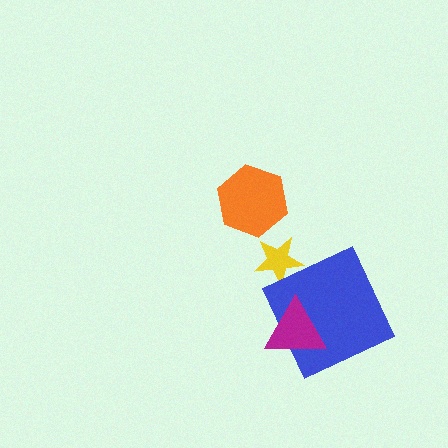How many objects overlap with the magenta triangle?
1 object overlaps with the magenta triangle.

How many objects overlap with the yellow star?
0 objects overlap with the yellow star.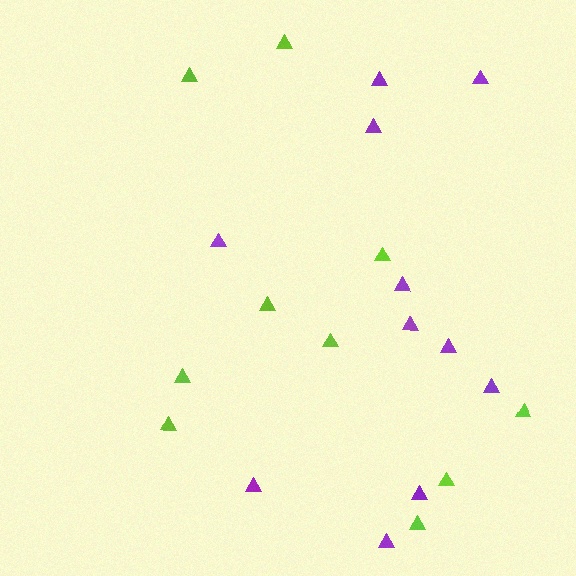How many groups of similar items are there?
There are 2 groups: one group of lime triangles (10) and one group of purple triangles (11).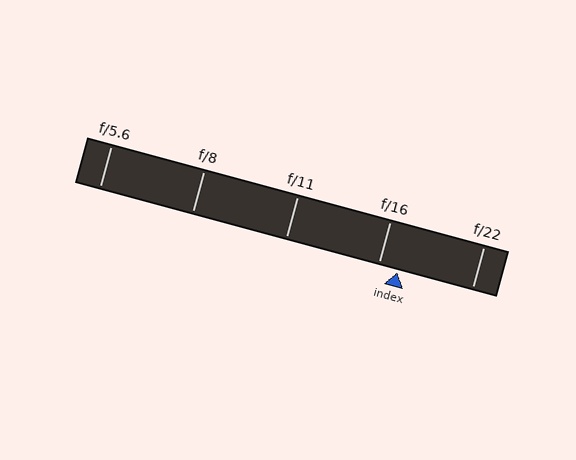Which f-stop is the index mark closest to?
The index mark is closest to f/16.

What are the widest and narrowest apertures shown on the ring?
The widest aperture shown is f/5.6 and the narrowest is f/22.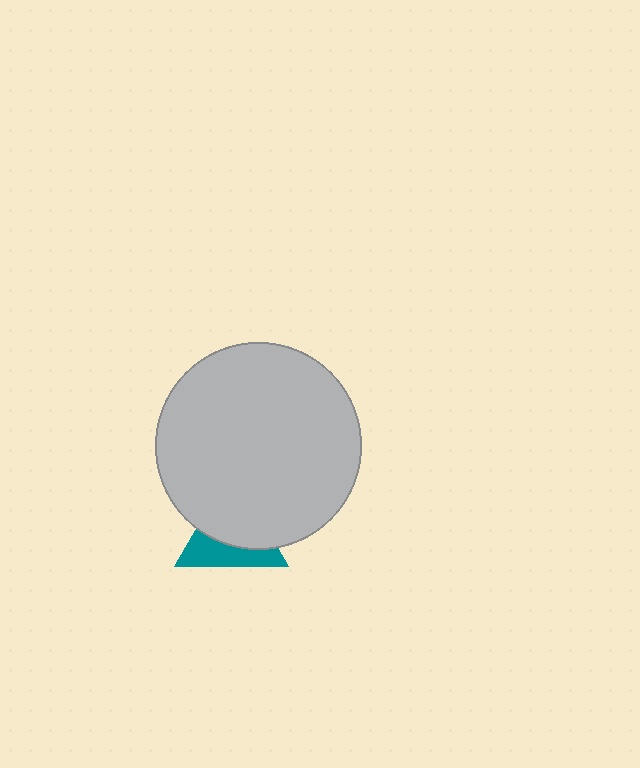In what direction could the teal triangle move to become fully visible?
The teal triangle could move down. That would shift it out from behind the light gray circle entirely.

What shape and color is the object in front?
The object in front is a light gray circle.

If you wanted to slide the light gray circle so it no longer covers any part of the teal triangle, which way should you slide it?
Slide it up — that is the most direct way to separate the two shapes.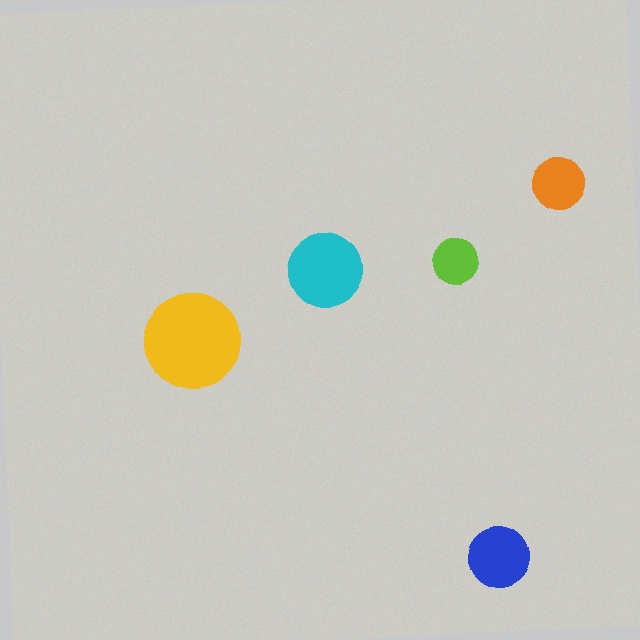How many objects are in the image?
There are 5 objects in the image.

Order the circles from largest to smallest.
the yellow one, the cyan one, the blue one, the orange one, the lime one.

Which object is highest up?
The orange circle is topmost.